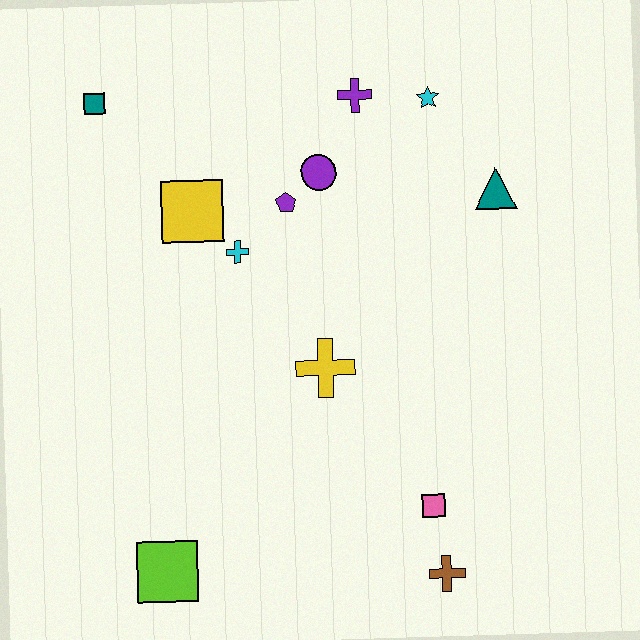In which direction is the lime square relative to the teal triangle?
The lime square is below the teal triangle.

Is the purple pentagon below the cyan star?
Yes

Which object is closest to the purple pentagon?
The purple circle is closest to the purple pentagon.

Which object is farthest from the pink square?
The teal square is farthest from the pink square.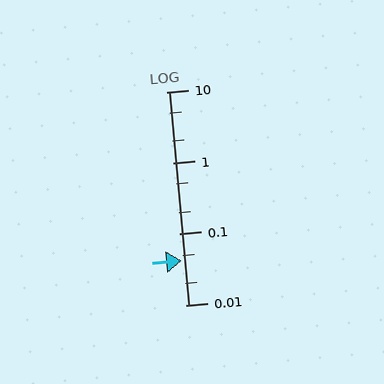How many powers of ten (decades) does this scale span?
The scale spans 3 decades, from 0.01 to 10.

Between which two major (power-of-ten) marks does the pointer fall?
The pointer is between 0.01 and 0.1.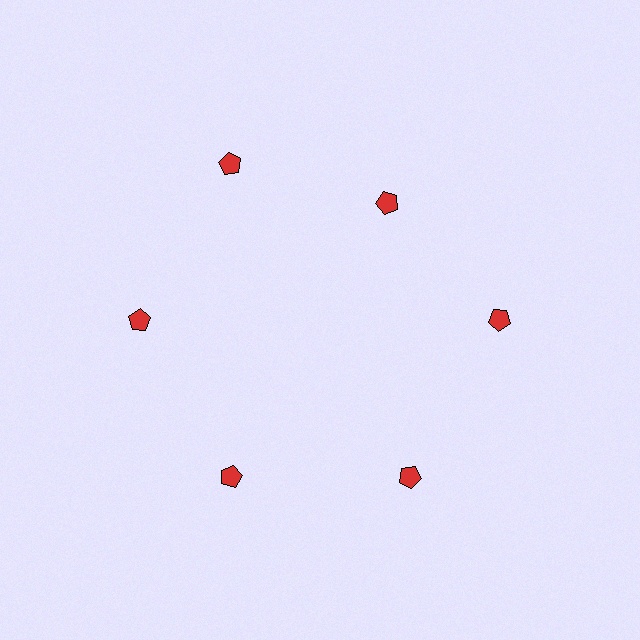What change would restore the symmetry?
The symmetry would be restored by moving it outward, back onto the ring so that all 6 pentagons sit at equal angles and equal distance from the center.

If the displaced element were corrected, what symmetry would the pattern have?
It would have 6-fold rotational symmetry — the pattern would map onto itself every 60 degrees.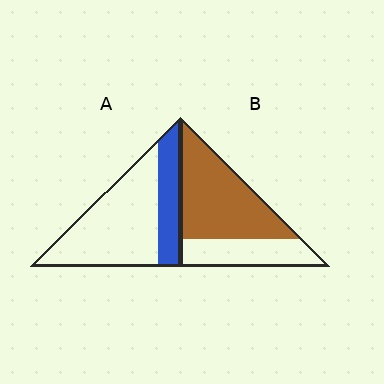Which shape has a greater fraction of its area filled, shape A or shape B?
Shape B.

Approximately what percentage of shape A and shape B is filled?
A is approximately 30% and B is approximately 65%.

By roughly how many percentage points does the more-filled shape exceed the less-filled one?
By roughly 40 percentage points (B over A).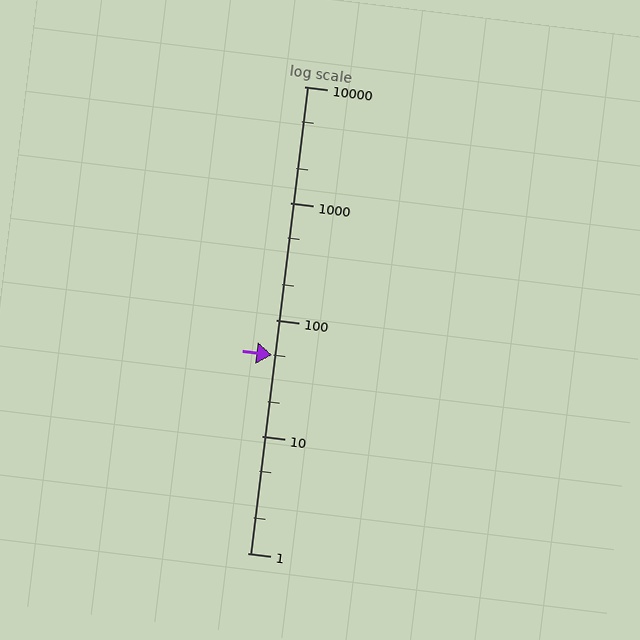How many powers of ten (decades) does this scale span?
The scale spans 4 decades, from 1 to 10000.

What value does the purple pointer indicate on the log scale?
The pointer indicates approximately 50.